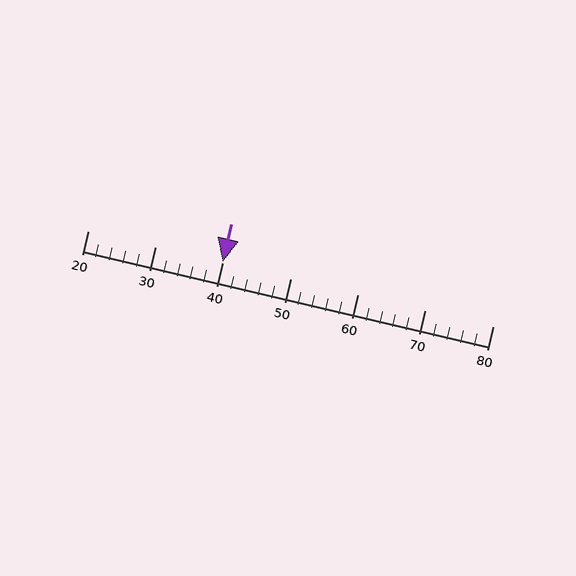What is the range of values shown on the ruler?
The ruler shows values from 20 to 80.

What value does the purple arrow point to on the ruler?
The purple arrow points to approximately 40.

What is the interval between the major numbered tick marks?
The major tick marks are spaced 10 units apart.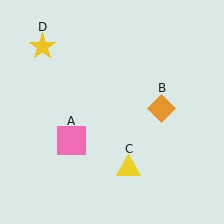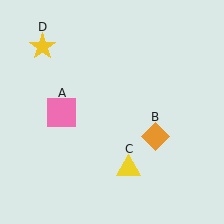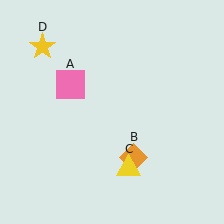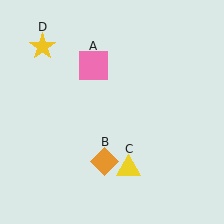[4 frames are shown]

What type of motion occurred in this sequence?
The pink square (object A), orange diamond (object B) rotated clockwise around the center of the scene.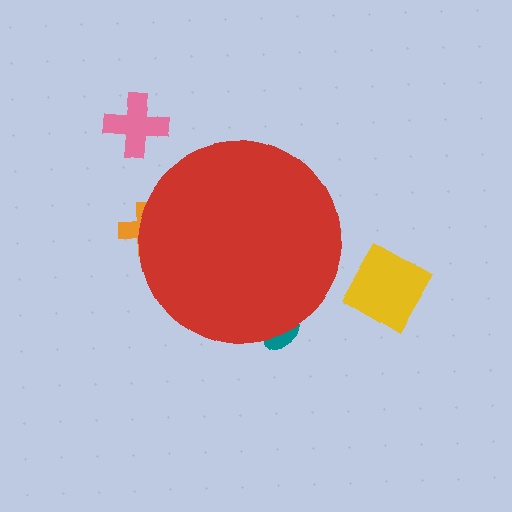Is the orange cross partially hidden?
Yes, the orange cross is partially hidden behind the red circle.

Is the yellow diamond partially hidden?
No, the yellow diamond is fully visible.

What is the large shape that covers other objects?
A red circle.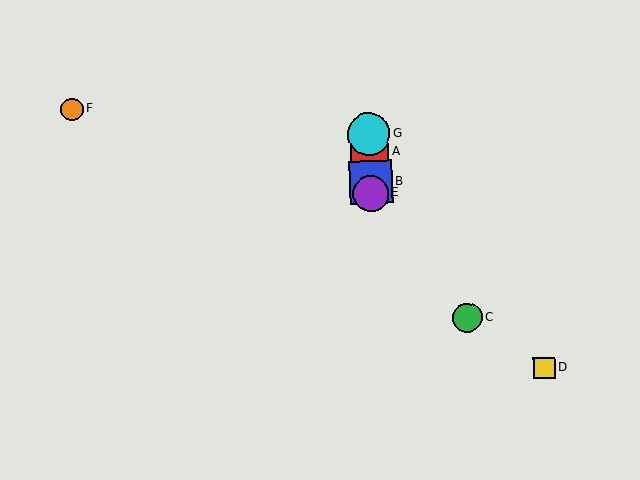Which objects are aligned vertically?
Objects A, B, E, G are aligned vertically.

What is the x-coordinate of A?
Object A is at x≈369.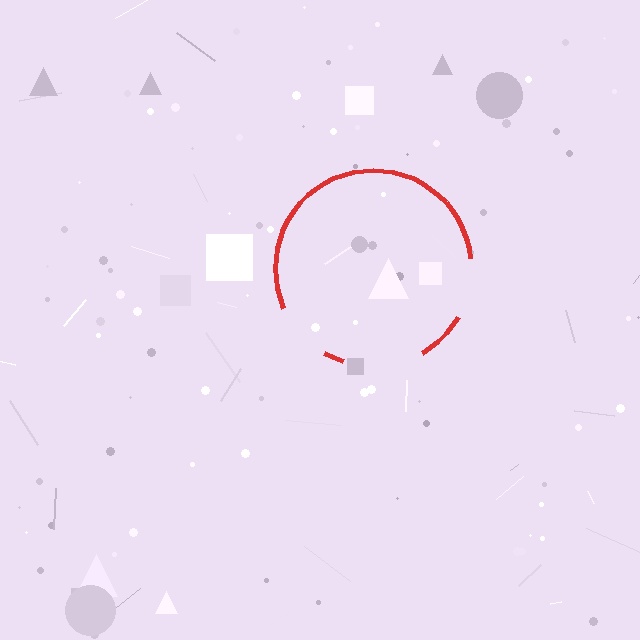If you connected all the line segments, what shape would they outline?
They would outline a circle.